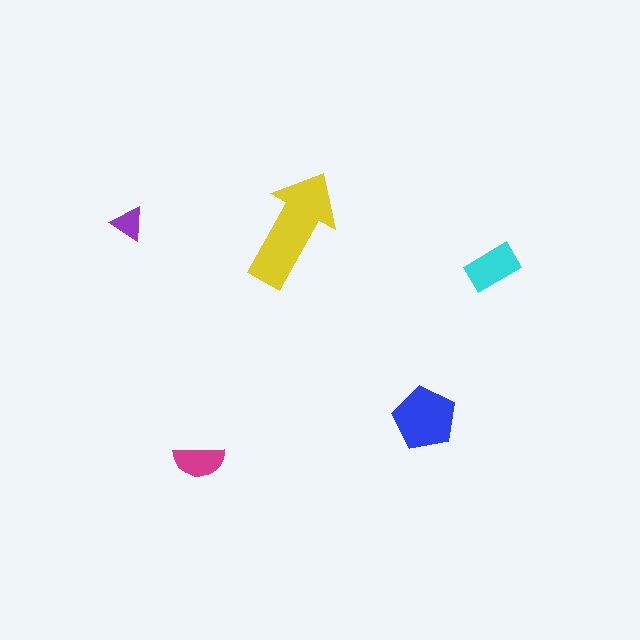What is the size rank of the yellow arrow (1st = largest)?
1st.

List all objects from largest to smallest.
The yellow arrow, the blue pentagon, the cyan rectangle, the magenta semicircle, the purple triangle.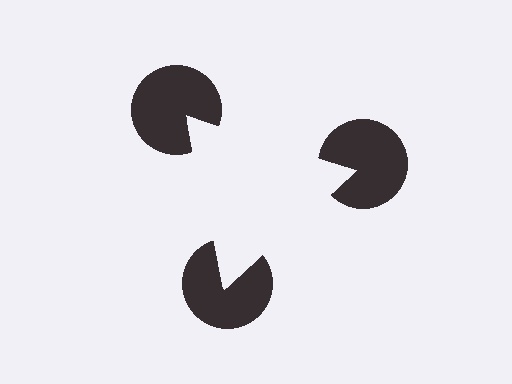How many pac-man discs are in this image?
There are 3 — one at each vertex of the illusory triangle.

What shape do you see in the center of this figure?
An illusory triangle — its edges are inferred from the aligned wedge cuts in the pac-man discs, not physically drawn.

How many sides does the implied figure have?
3 sides.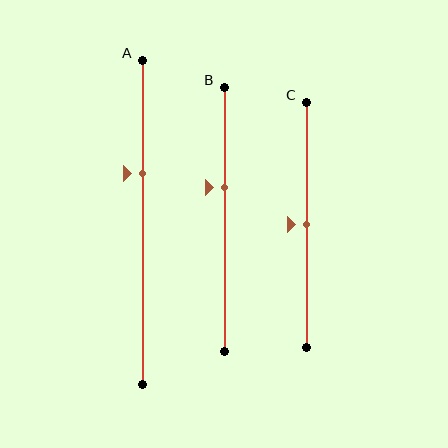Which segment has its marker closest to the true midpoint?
Segment C has its marker closest to the true midpoint.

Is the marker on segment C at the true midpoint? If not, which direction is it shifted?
Yes, the marker on segment C is at the true midpoint.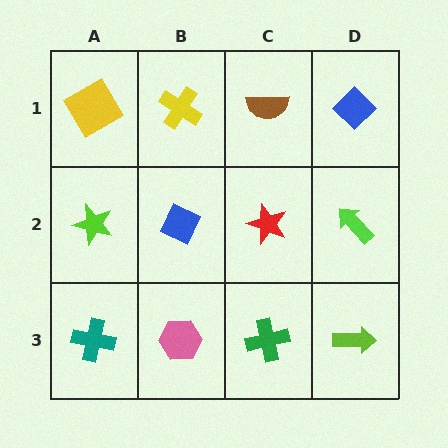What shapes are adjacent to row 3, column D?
A lime arrow (row 2, column D), a green cross (row 3, column C).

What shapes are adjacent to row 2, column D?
A blue diamond (row 1, column D), a lime arrow (row 3, column D), a red star (row 2, column C).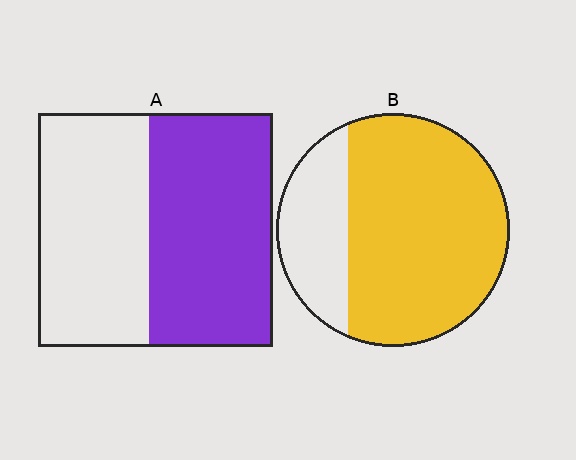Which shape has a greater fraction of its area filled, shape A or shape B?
Shape B.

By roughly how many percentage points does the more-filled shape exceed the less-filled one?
By roughly 20 percentage points (B over A).